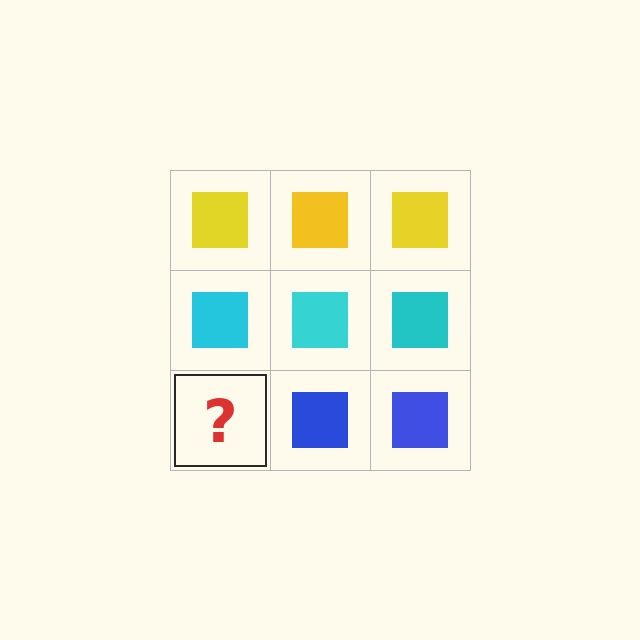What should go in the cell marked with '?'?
The missing cell should contain a blue square.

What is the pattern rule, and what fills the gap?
The rule is that each row has a consistent color. The gap should be filled with a blue square.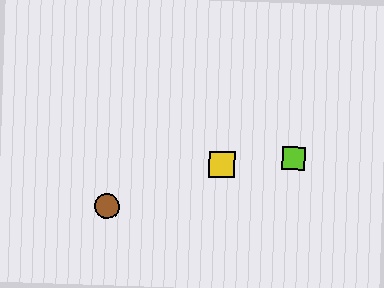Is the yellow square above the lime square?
No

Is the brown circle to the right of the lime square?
No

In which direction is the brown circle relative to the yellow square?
The brown circle is to the left of the yellow square.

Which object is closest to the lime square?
The yellow square is closest to the lime square.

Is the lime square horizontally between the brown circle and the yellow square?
No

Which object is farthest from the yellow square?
The brown circle is farthest from the yellow square.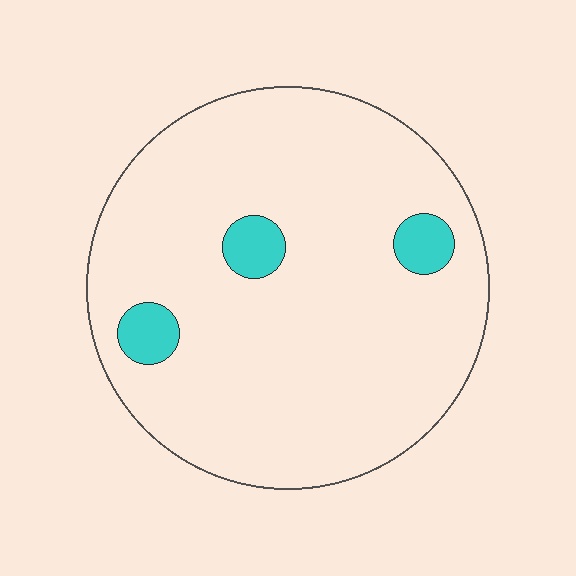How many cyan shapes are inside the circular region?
3.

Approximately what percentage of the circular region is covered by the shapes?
Approximately 5%.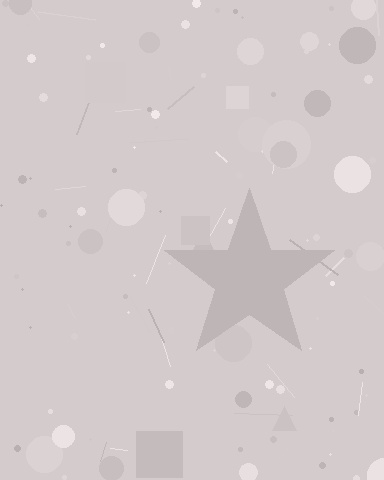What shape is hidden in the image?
A star is hidden in the image.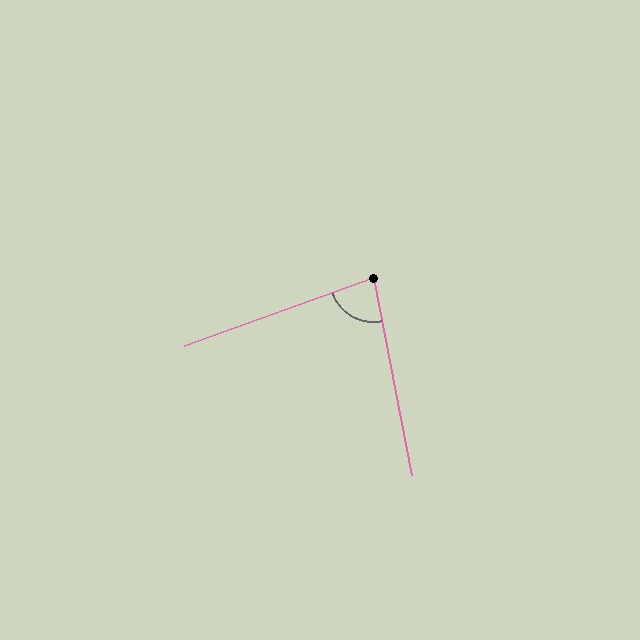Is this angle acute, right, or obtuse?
It is acute.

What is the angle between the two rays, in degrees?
Approximately 81 degrees.